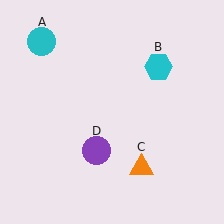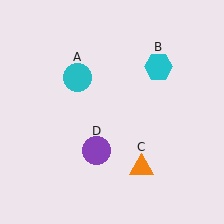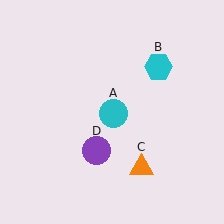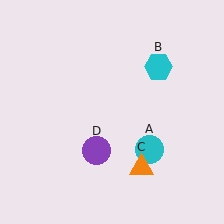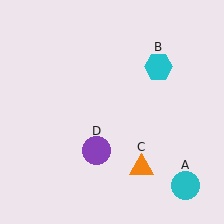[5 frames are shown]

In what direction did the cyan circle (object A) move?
The cyan circle (object A) moved down and to the right.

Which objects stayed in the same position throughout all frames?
Cyan hexagon (object B) and orange triangle (object C) and purple circle (object D) remained stationary.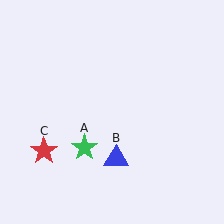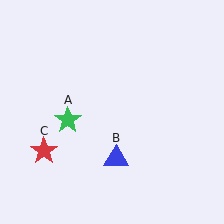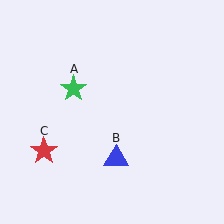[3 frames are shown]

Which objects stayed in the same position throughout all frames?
Blue triangle (object B) and red star (object C) remained stationary.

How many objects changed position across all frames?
1 object changed position: green star (object A).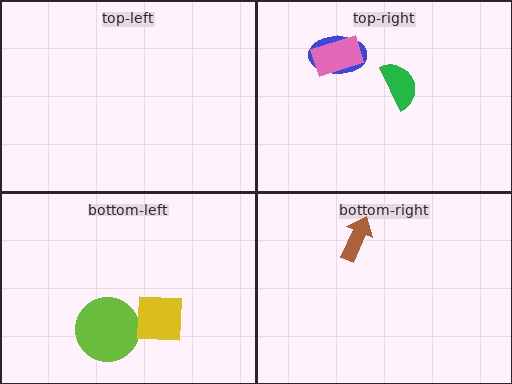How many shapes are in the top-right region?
3.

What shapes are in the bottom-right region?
The brown arrow.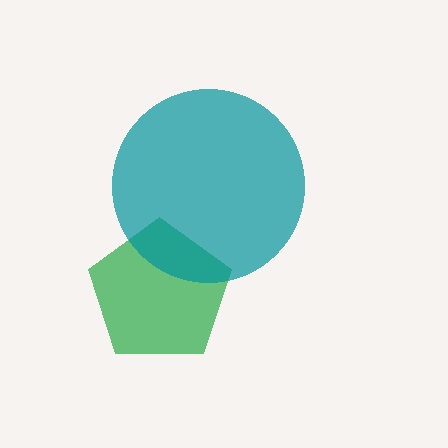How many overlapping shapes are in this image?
There are 2 overlapping shapes in the image.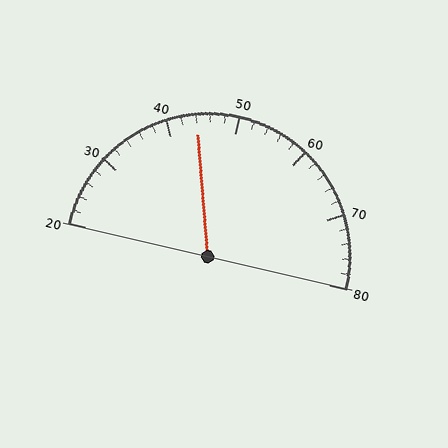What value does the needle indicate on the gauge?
The needle indicates approximately 44.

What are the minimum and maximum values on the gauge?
The gauge ranges from 20 to 80.